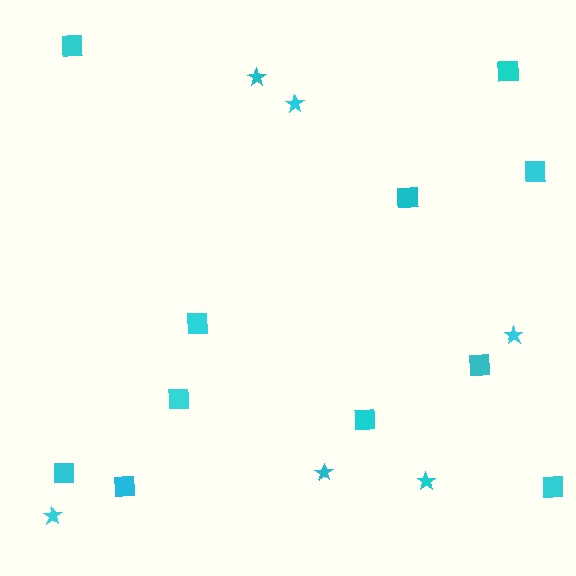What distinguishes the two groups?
There are 2 groups: one group of stars (6) and one group of squares (11).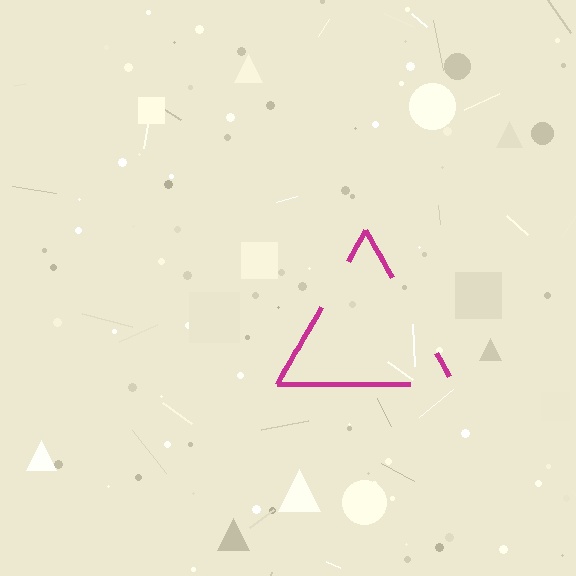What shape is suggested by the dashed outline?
The dashed outline suggests a triangle.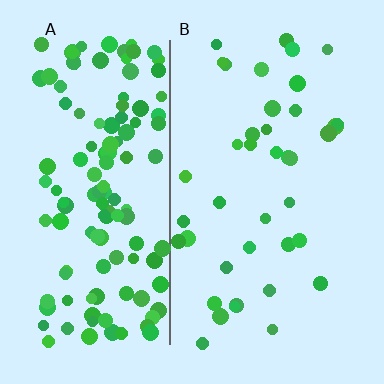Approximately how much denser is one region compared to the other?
Approximately 3.3× — region A over region B.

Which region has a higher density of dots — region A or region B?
A (the left).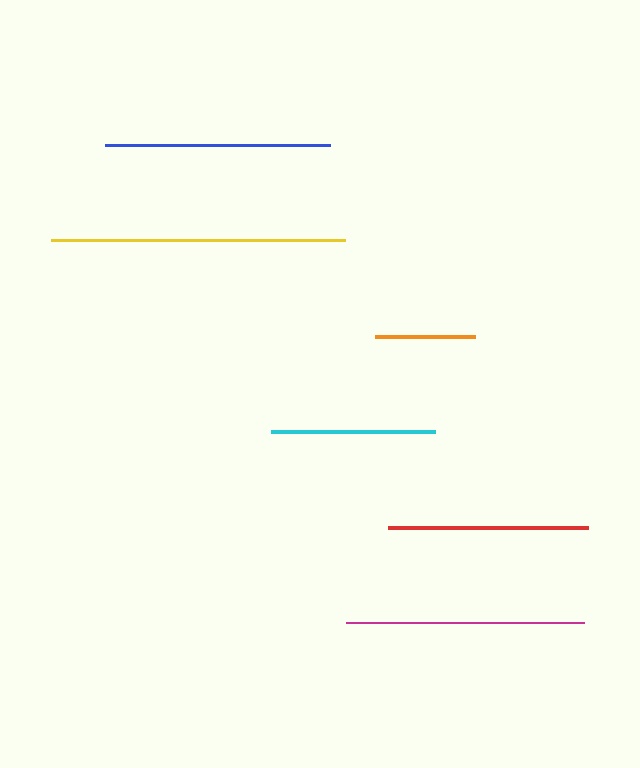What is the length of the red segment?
The red segment is approximately 200 pixels long.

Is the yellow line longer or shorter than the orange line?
The yellow line is longer than the orange line.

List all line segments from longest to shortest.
From longest to shortest: yellow, magenta, blue, red, cyan, orange.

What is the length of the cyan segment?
The cyan segment is approximately 163 pixels long.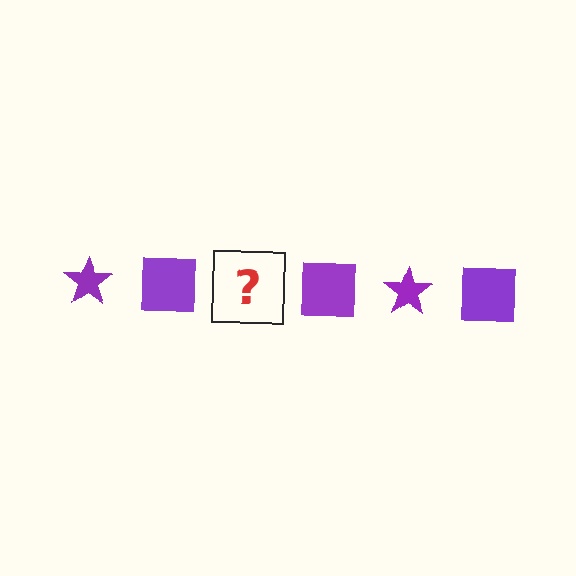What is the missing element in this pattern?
The missing element is a purple star.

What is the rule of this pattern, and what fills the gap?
The rule is that the pattern cycles through star, square shapes in purple. The gap should be filled with a purple star.